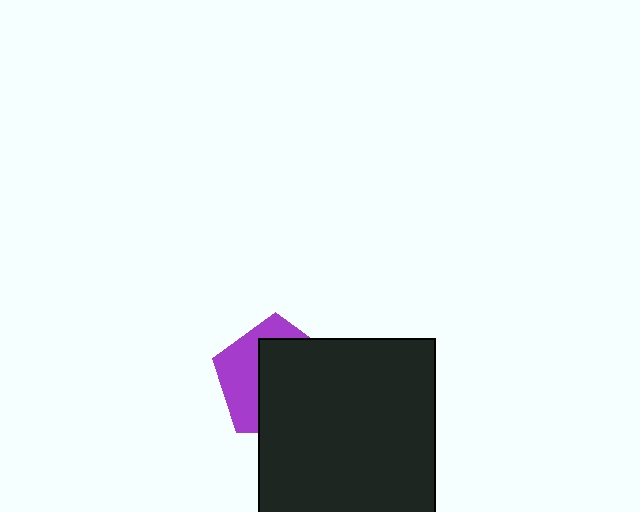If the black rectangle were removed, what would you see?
You would see the complete purple pentagon.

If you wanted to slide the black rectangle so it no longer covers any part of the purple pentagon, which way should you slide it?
Slide it toward the lower-right — that is the most direct way to separate the two shapes.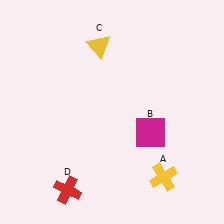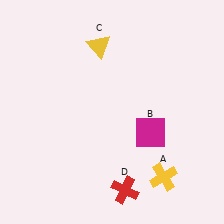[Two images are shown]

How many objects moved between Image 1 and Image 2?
1 object moved between the two images.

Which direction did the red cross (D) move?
The red cross (D) moved right.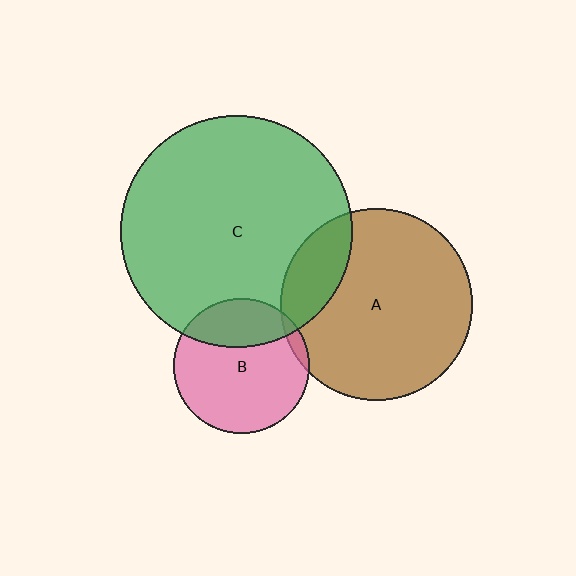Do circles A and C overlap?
Yes.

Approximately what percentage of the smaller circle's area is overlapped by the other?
Approximately 20%.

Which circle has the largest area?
Circle C (green).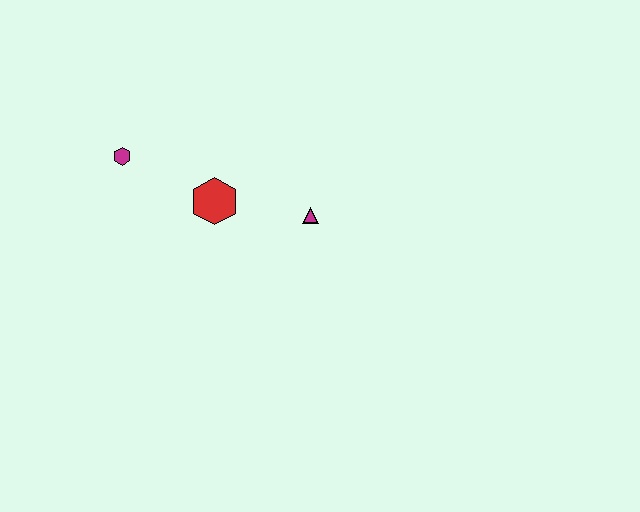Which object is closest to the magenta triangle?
The red hexagon is closest to the magenta triangle.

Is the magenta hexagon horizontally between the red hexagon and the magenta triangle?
No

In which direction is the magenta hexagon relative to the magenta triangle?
The magenta hexagon is to the left of the magenta triangle.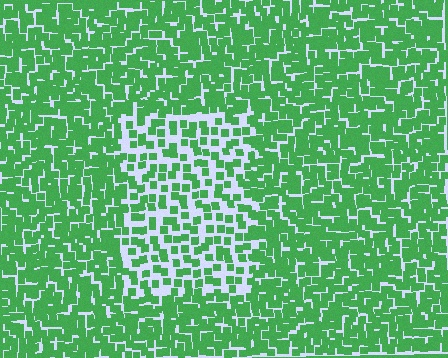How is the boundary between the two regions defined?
The boundary is defined by a change in element density (approximately 2.0x ratio). All elements are the same color, size, and shape.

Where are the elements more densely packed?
The elements are more densely packed outside the rectangle boundary.